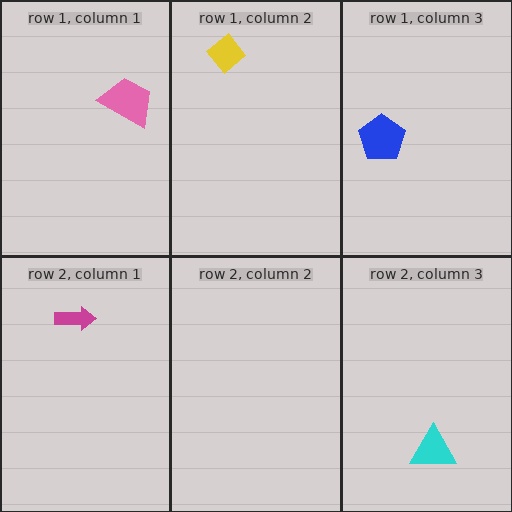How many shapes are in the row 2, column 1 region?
1.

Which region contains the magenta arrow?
The row 2, column 1 region.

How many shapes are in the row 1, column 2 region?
1.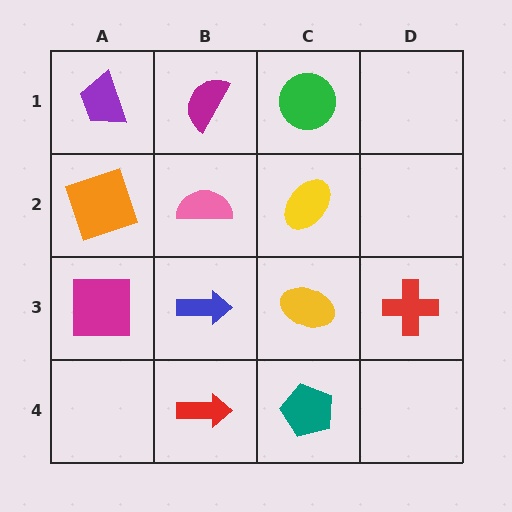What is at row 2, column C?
A yellow ellipse.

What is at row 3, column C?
A yellow ellipse.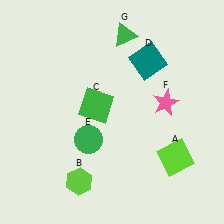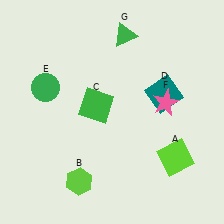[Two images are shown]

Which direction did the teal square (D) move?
The teal square (D) moved down.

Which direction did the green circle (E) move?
The green circle (E) moved up.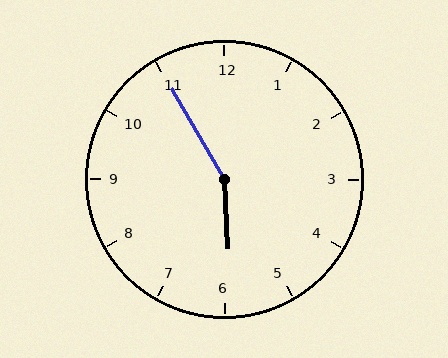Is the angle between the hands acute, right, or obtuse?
It is obtuse.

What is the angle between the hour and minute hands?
Approximately 152 degrees.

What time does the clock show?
5:55.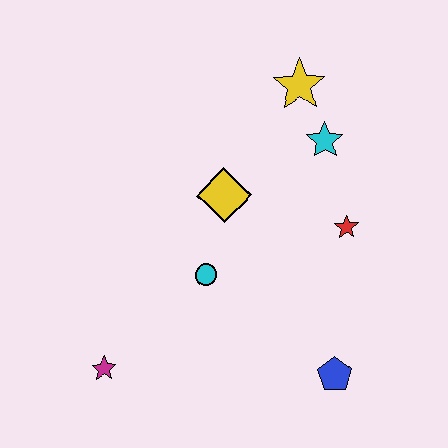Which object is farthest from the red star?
The magenta star is farthest from the red star.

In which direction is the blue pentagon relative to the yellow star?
The blue pentagon is below the yellow star.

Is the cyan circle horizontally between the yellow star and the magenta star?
Yes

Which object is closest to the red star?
The cyan star is closest to the red star.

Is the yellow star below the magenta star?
No